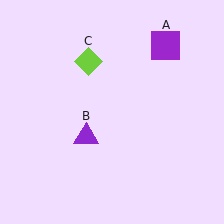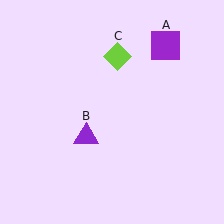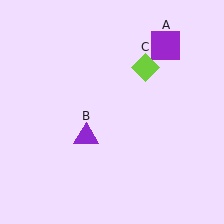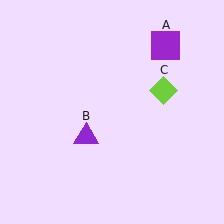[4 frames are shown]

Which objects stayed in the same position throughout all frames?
Purple square (object A) and purple triangle (object B) remained stationary.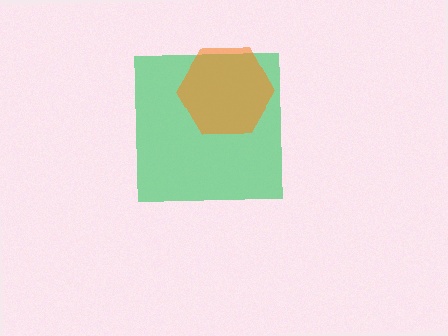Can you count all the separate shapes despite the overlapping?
Yes, there are 2 separate shapes.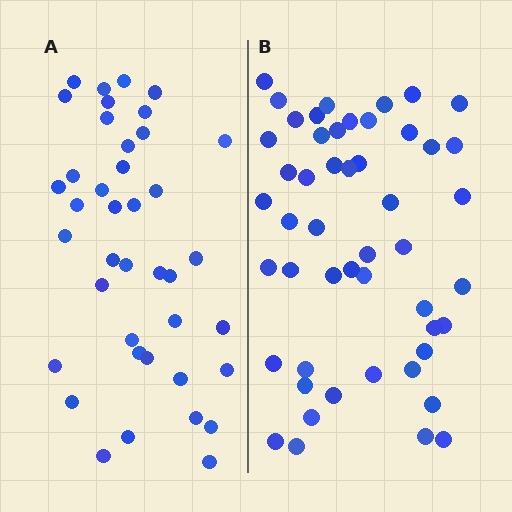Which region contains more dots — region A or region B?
Region B (the right region) has more dots.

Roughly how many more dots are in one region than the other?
Region B has roughly 10 or so more dots than region A.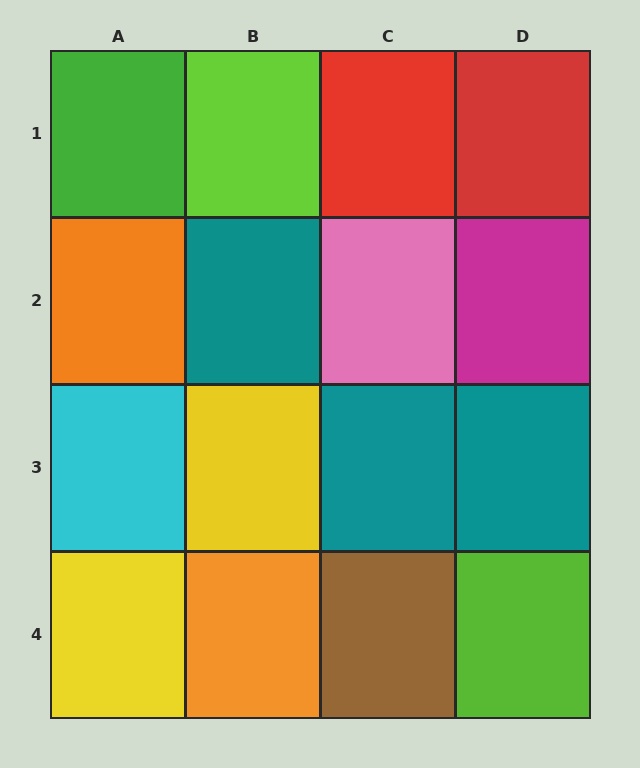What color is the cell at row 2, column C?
Pink.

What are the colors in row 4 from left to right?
Yellow, orange, brown, lime.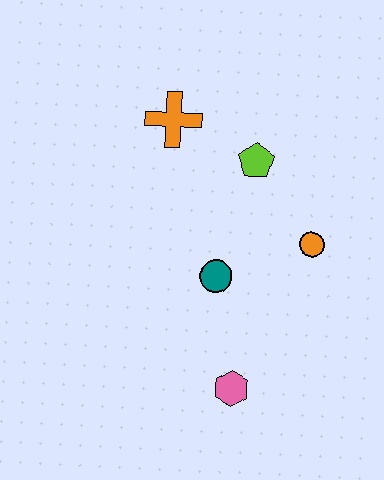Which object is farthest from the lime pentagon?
The pink hexagon is farthest from the lime pentagon.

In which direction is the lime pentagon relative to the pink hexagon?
The lime pentagon is above the pink hexagon.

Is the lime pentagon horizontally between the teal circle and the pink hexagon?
No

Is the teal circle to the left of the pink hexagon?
Yes